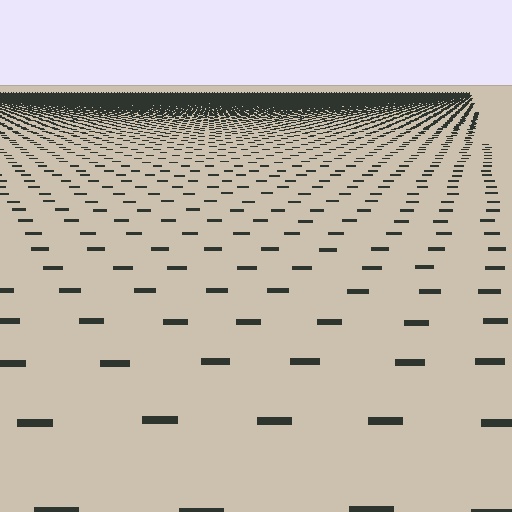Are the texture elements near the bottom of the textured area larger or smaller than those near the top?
Larger. Near the bottom, elements are closer to the viewer and appear at a bigger on-screen size.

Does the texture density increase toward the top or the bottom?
Density increases toward the top.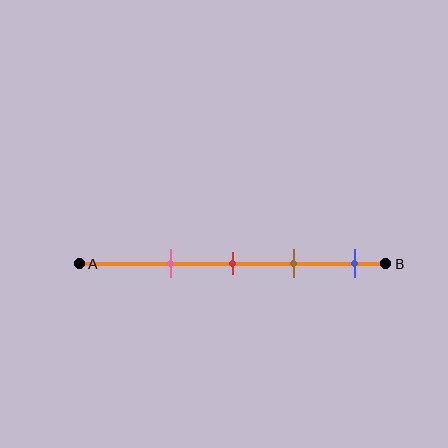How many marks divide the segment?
There are 4 marks dividing the segment.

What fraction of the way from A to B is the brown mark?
The brown mark is approximately 70% (0.7) of the way from A to B.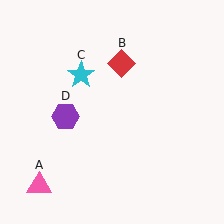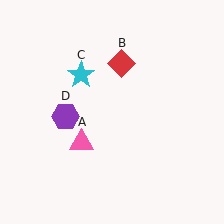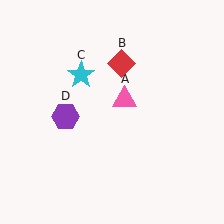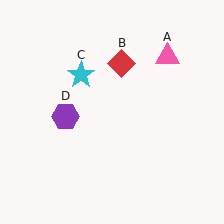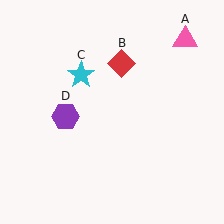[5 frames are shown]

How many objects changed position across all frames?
1 object changed position: pink triangle (object A).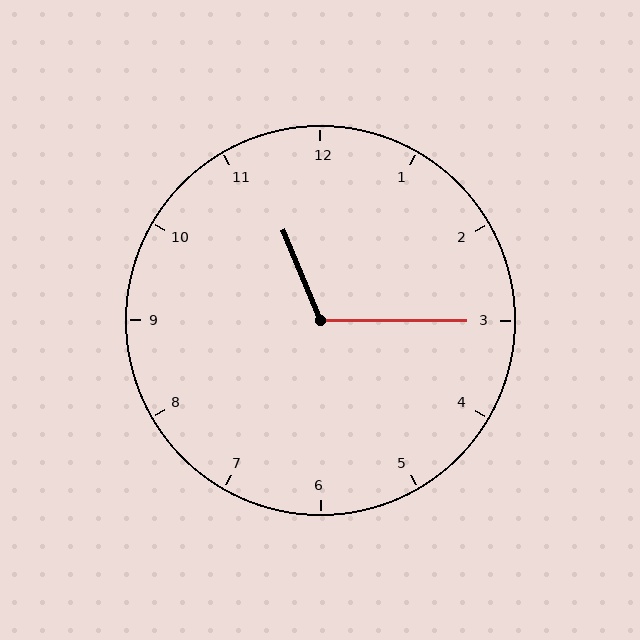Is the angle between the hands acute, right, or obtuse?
It is obtuse.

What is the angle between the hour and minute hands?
Approximately 112 degrees.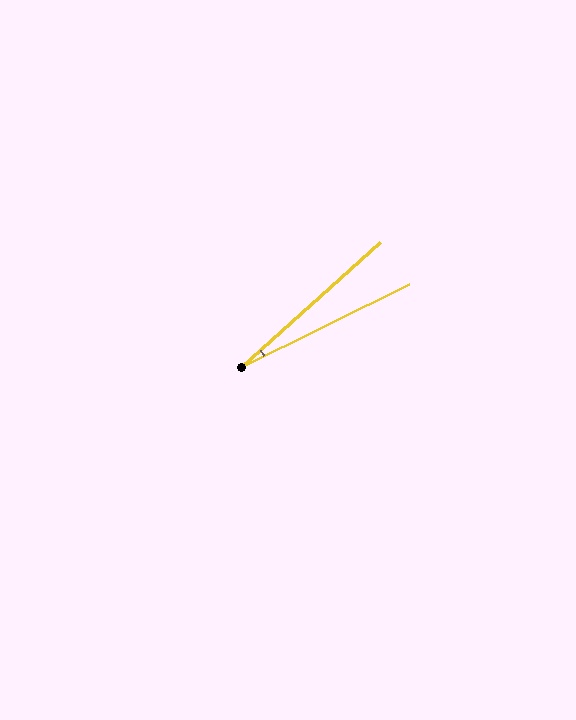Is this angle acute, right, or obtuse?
It is acute.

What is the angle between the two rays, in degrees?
Approximately 16 degrees.